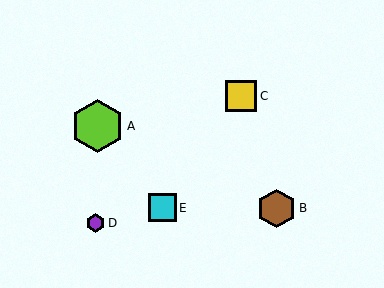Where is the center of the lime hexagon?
The center of the lime hexagon is at (98, 126).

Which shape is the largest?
The lime hexagon (labeled A) is the largest.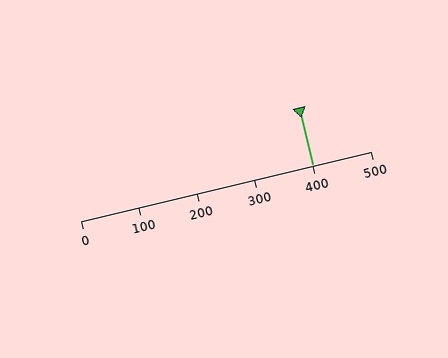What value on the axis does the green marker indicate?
The marker indicates approximately 400.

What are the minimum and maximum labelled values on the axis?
The axis runs from 0 to 500.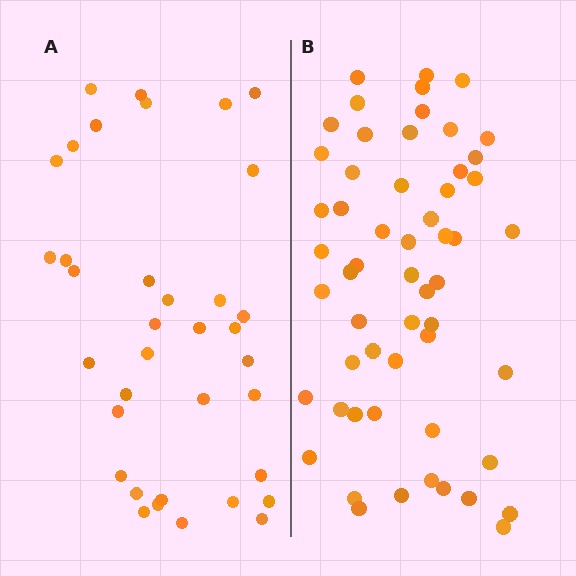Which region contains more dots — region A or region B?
Region B (the right region) has more dots.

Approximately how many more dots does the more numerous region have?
Region B has approximately 20 more dots than region A.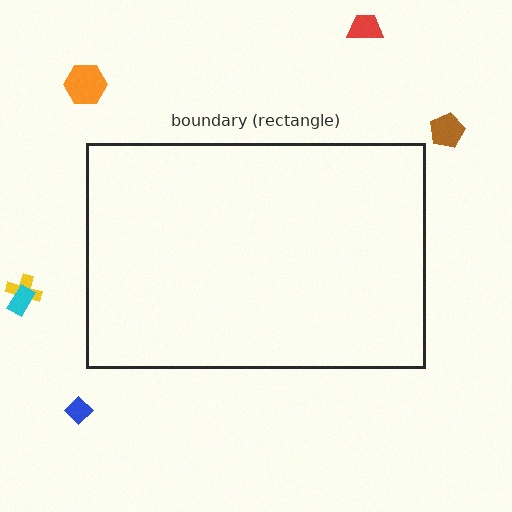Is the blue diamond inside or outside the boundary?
Outside.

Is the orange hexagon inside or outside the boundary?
Outside.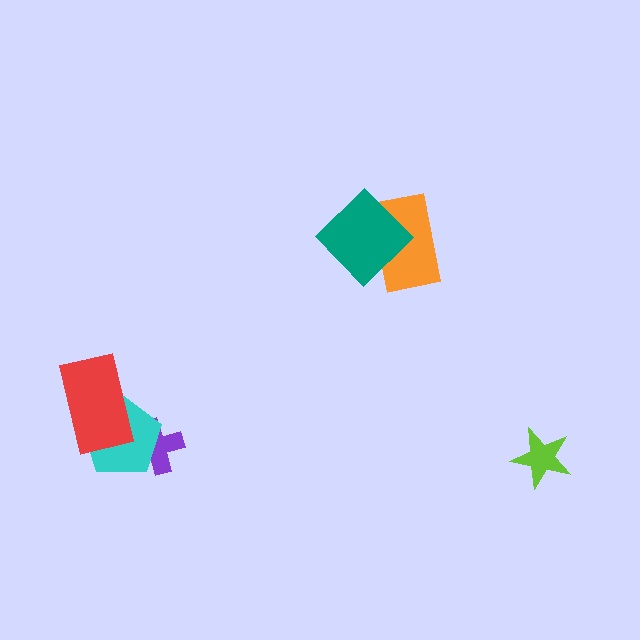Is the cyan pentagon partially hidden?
Yes, it is partially covered by another shape.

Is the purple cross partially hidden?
Yes, it is partially covered by another shape.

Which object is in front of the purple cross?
The cyan pentagon is in front of the purple cross.